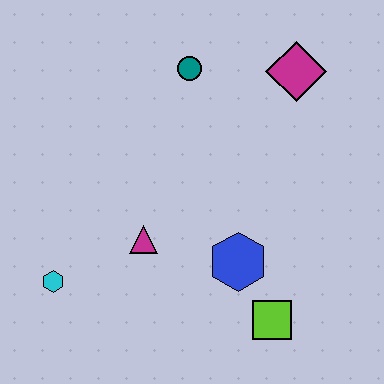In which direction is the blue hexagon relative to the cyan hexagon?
The blue hexagon is to the right of the cyan hexagon.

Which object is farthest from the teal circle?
The lime square is farthest from the teal circle.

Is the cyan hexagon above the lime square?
Yes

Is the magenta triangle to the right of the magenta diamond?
No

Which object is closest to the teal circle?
The magenta diamond is closest to the teal circle.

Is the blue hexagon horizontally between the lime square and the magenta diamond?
No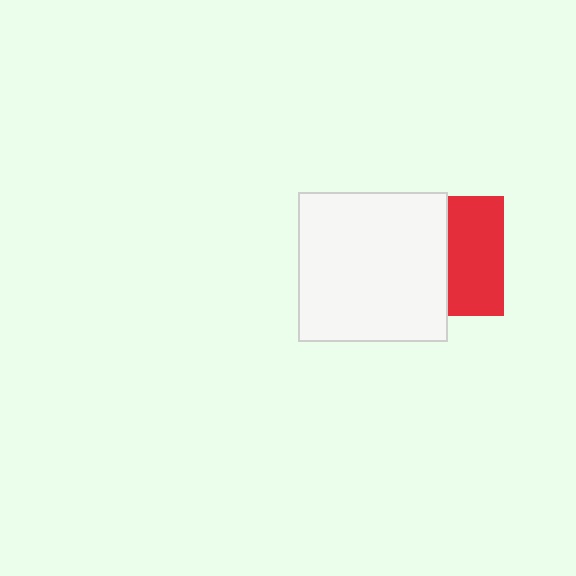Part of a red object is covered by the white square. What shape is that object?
It is a square.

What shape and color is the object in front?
The object in front is a white square.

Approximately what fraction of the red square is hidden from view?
Roughly 53% of the red square is hidden behind the white square.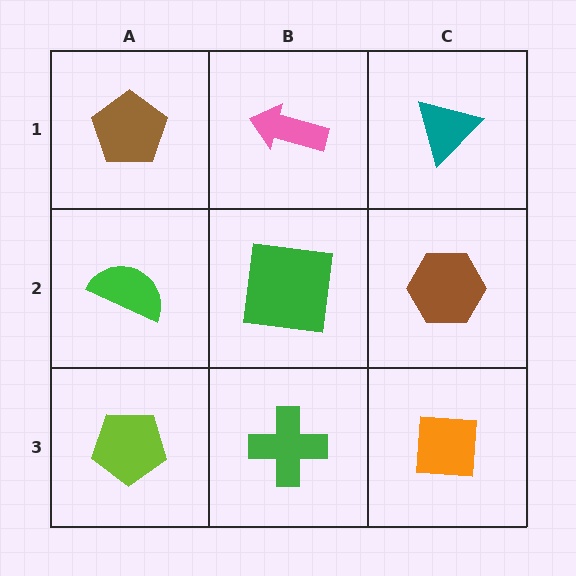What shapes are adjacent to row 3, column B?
A green square (row 2, column B), a lime pentagon (row 3, column A), an orange square (row 3, column C).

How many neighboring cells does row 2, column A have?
3.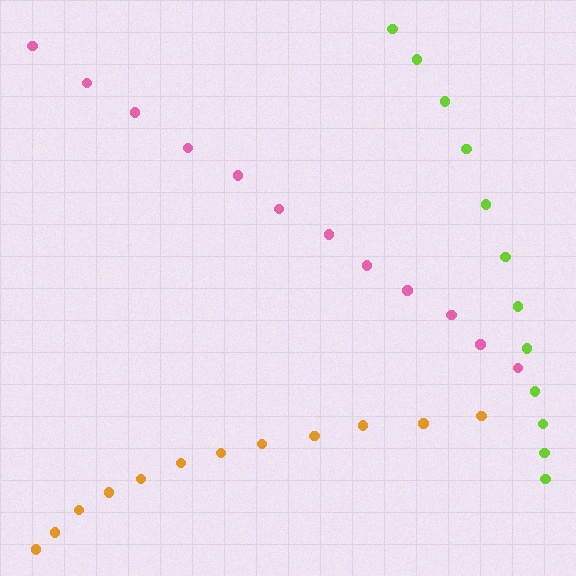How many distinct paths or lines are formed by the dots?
There are 3 distinct paths.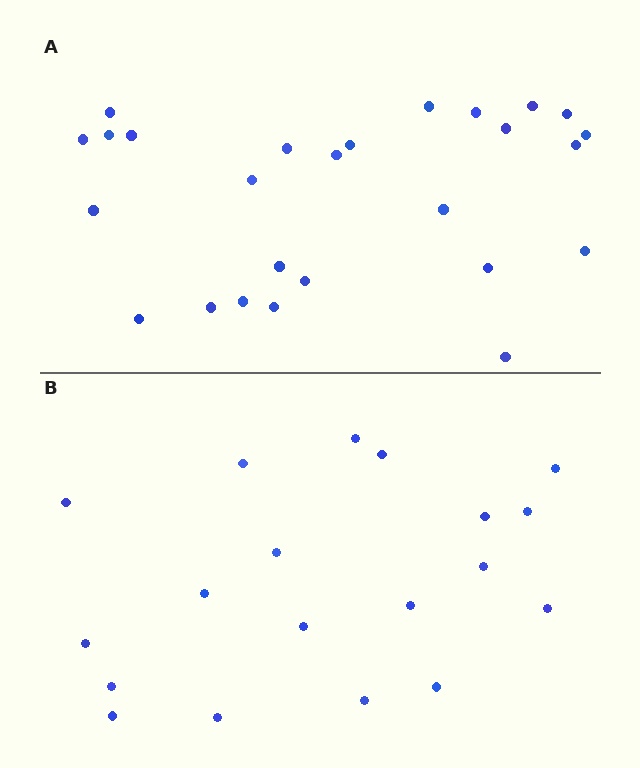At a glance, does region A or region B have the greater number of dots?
Region A (the top region) has more dots.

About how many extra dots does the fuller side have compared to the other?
Region A has roughly 8 or so more dots than region B.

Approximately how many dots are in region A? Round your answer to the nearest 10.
About 30 dots. (The exact count is 26, which rounds to 30.)